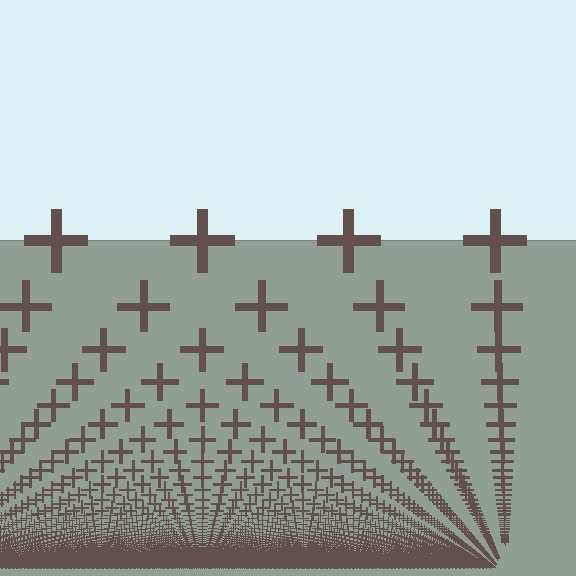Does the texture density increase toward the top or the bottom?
Density increases toward the bottom.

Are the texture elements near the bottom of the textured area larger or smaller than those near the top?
Smaller. The gradient is inverted — elements near the bottom are smaller and denser.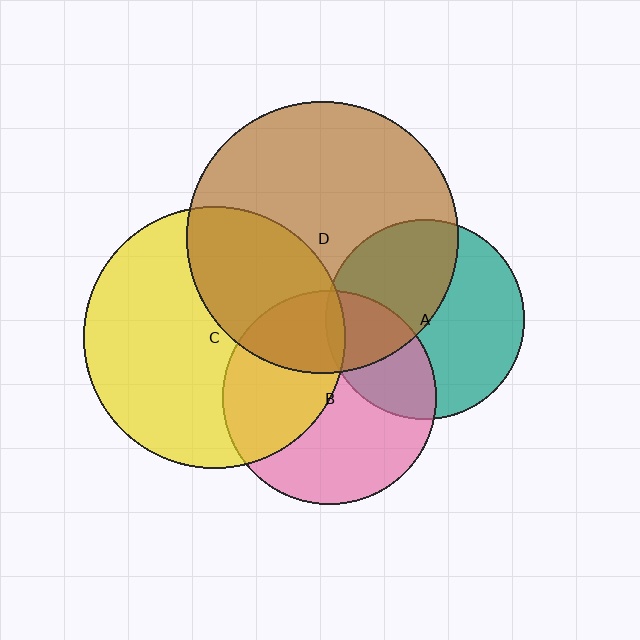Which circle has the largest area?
Circle D (brown).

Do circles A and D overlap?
Yes.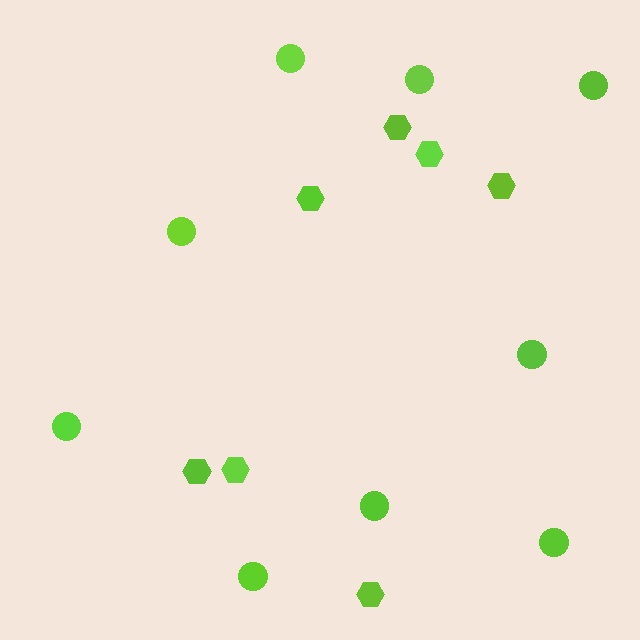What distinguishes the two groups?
There are 2 groups: one group of hexagons (7) and one group of circles (9).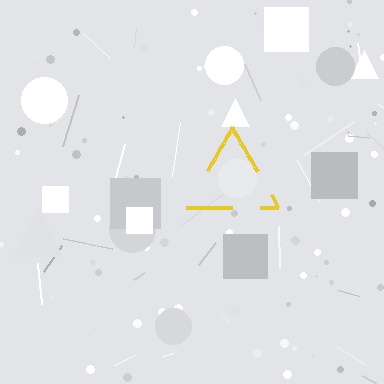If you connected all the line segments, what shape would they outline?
They would outline a triangle.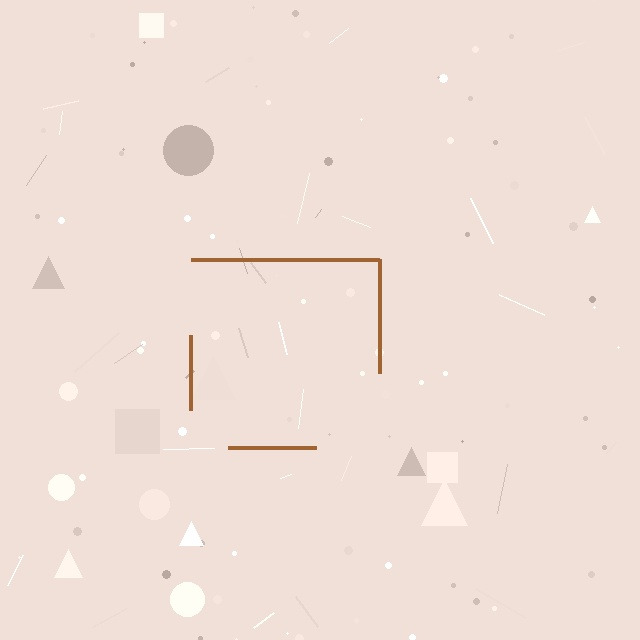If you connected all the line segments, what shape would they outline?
They would outline a square.